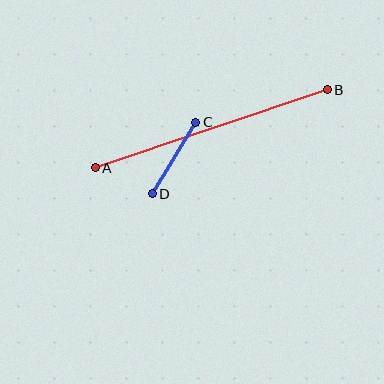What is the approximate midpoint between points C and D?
The midpoint is at approximately (174, 158) pixels.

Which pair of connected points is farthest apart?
Points A and B are farthest apart.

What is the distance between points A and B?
The distance is approximately 245 pixels.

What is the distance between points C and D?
The distance is approximately 84 pixels.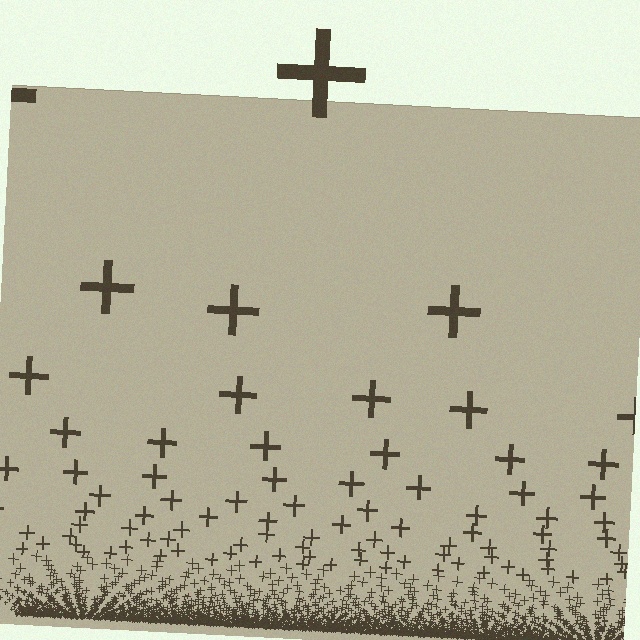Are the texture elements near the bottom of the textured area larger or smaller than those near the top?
Smaller. The gradient is inverted — elements near the bottom are smaller and denser.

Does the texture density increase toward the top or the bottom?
Density increases toward the bottom.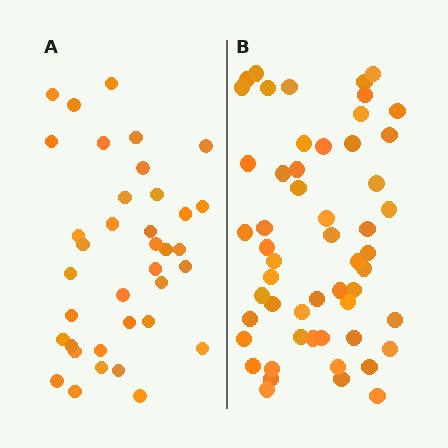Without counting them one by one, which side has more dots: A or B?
Region B (the right region) has more dots.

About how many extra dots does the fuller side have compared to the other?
Region B has approximately 15 more dots than region A.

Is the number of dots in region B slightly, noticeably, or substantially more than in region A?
Region B has substantially more. The ratio is roughly 1.5 to 1.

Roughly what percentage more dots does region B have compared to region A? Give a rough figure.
About 45% more.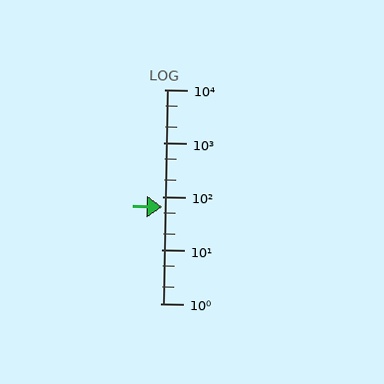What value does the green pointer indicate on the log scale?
The pointer indicates approximately 63.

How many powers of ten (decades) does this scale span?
The scale spans 4 decades, from 1 to 10000.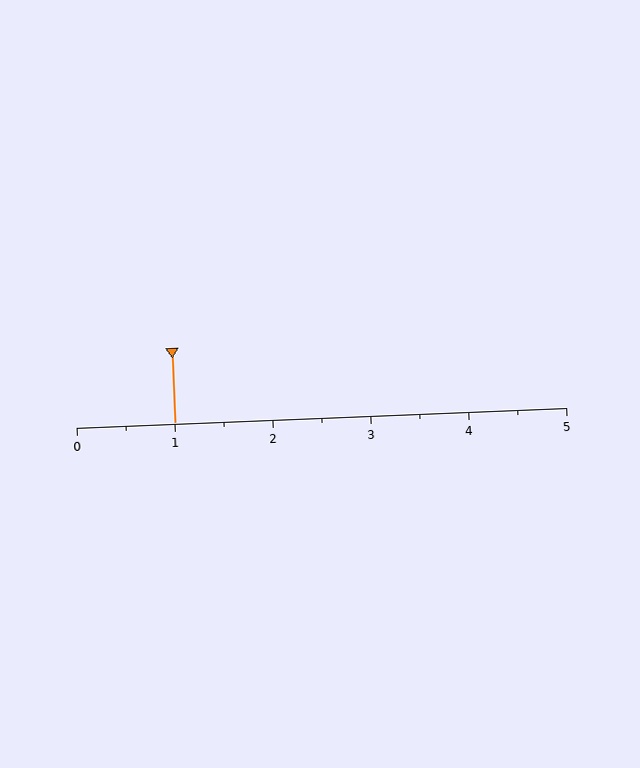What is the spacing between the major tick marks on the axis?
The major ticks are spaced 1 apart.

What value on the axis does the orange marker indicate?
The marker indicates approximately 1.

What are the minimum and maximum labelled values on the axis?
The axis runs from 0 to 5.